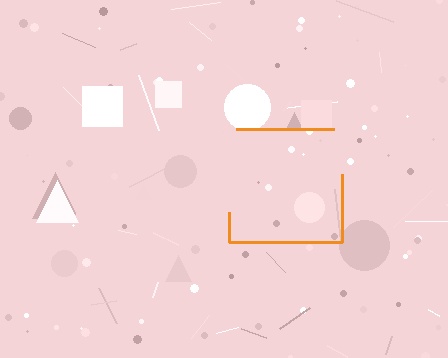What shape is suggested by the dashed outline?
The dashed outline suggests a square.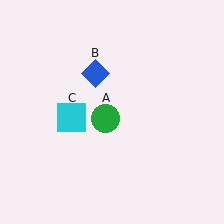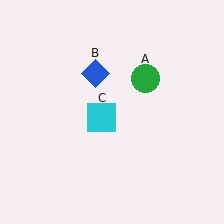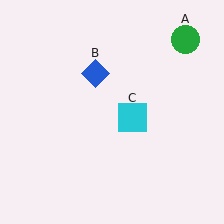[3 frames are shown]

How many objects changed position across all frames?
2 objects changed position: green circle (object A), cyan square (object C).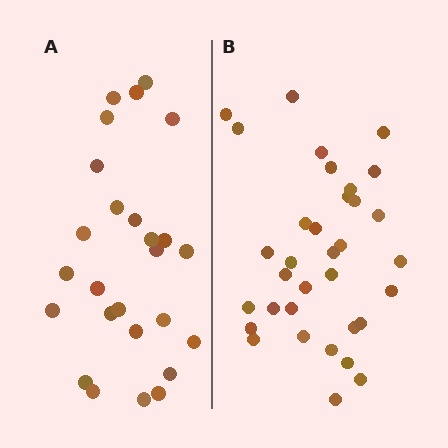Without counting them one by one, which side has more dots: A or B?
Region B (the right region) has more dots.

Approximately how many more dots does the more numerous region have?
Region B has roughly 8 or so more dots than region A.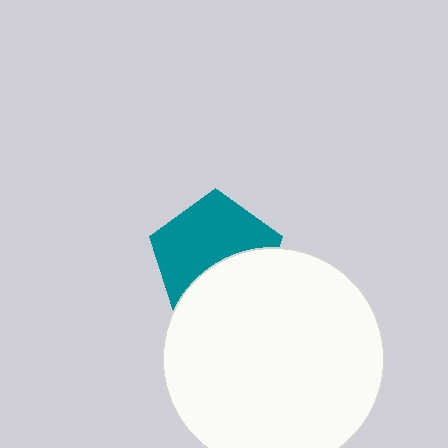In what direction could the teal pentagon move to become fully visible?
The teal pentagon could move up. That would shift it out from behind the white circle entirely.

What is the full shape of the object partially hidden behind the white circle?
The partially hidden object is a teal pentagon.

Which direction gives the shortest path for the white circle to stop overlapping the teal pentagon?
Moving down gives the shortest separation.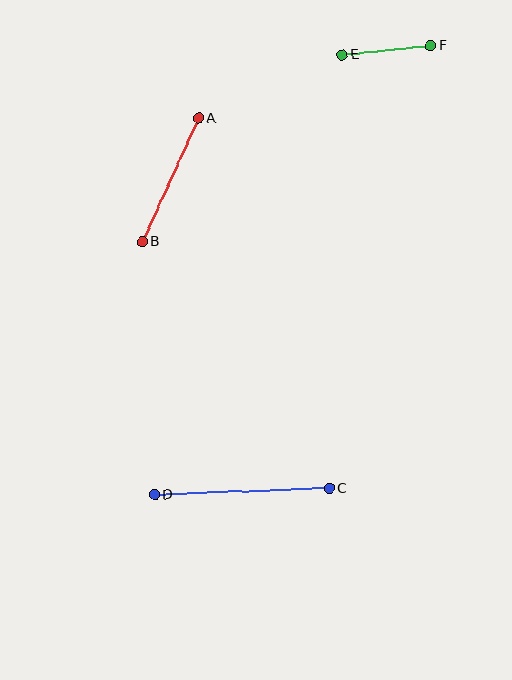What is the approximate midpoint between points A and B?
The midpoint is at approximately (170, 180) pixels.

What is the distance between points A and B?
The distance is approximately 135 pixels.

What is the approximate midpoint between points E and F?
The midpoint is at approximately (387, 50) pixels.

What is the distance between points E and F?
The distance is approximately 89 pixels.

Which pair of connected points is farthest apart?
Points C and D are farthest apart.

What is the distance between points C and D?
The distance is approximately 175 pixels.